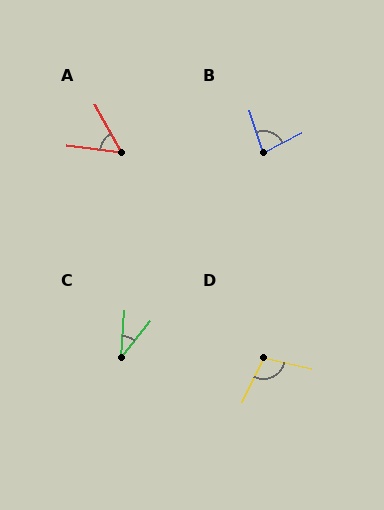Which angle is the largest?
D, at approximately 103 degrees.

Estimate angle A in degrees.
Approximately 54 degrees.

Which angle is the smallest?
C, at approximately 35 degrees.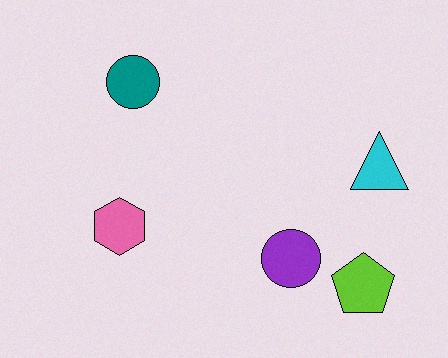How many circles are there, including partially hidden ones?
There are 2 circles.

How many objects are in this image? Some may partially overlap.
There are 5 objects.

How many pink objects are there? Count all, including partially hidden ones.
There is 1 pink object.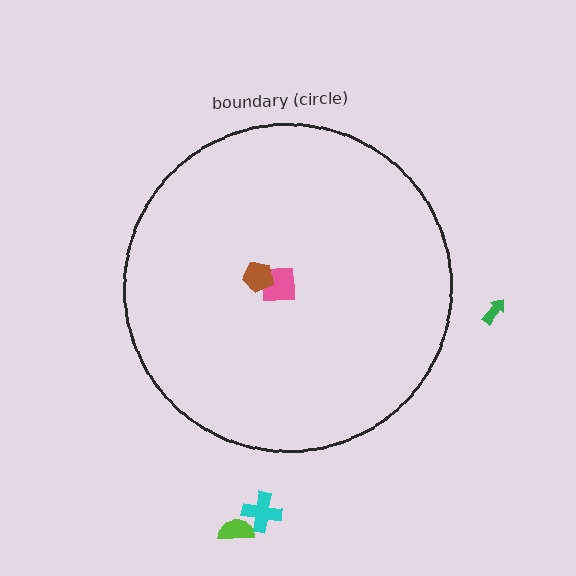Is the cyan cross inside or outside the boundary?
Outside.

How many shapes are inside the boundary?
2 inside, 3 outside.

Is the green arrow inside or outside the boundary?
Outside.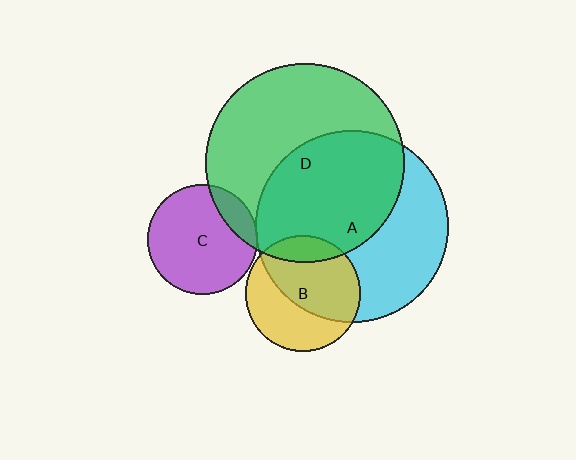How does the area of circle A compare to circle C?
Approximately 3.1 times.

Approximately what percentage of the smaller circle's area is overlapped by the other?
Approximately 5%.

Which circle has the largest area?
Circle D (green).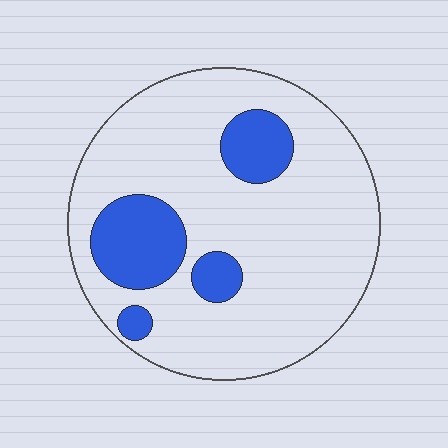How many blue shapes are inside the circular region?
4.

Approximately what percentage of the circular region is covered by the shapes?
Approximately 20%.